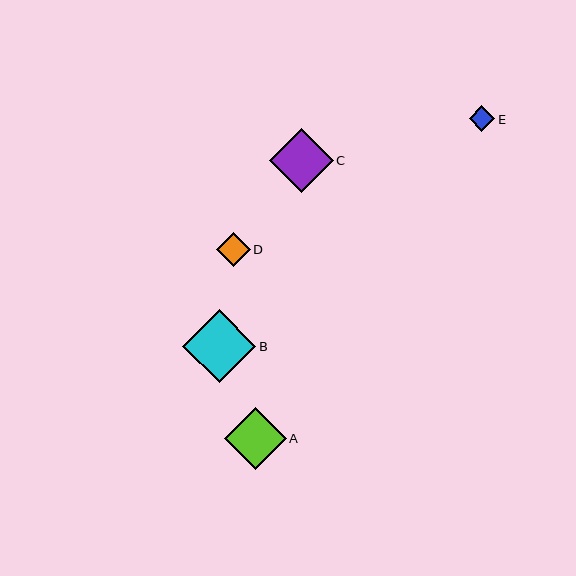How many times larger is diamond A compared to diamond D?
Diamond A is approximately 1.8 times the size of diamond D.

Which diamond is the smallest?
Diamond E is the smallest with a size of approximately 25 pixels.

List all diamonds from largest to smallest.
From largest to smallest: B, C, A, D, E.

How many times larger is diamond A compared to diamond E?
Diamond A is approximately 2.4 times the size of diamond E.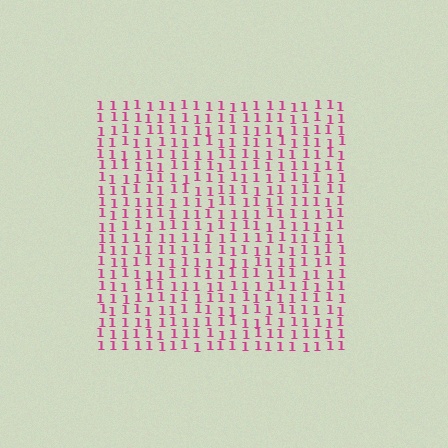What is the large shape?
The large shape is a square.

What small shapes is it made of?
It is made of small digit 1's.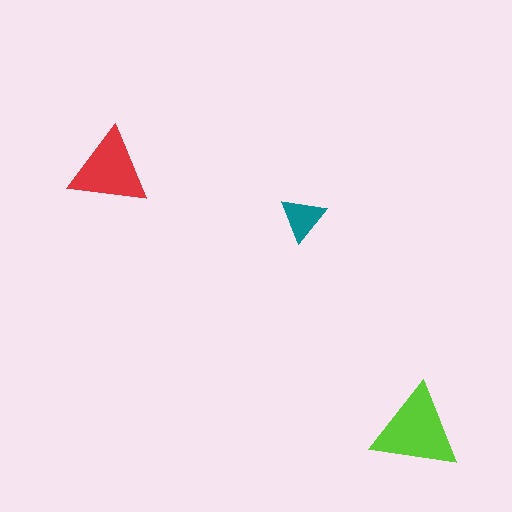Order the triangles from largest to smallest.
the lime one, the red one, the teal one.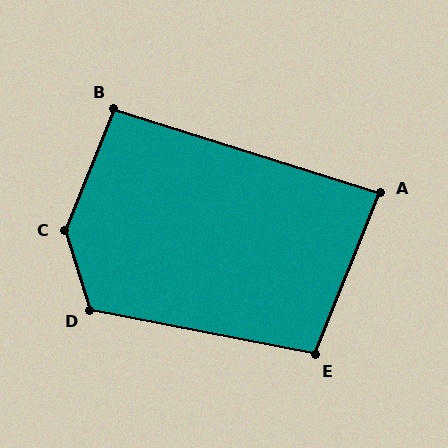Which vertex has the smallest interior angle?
A, at approximately 86 degrees.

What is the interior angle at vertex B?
Approximately 94 degrees (approximately right).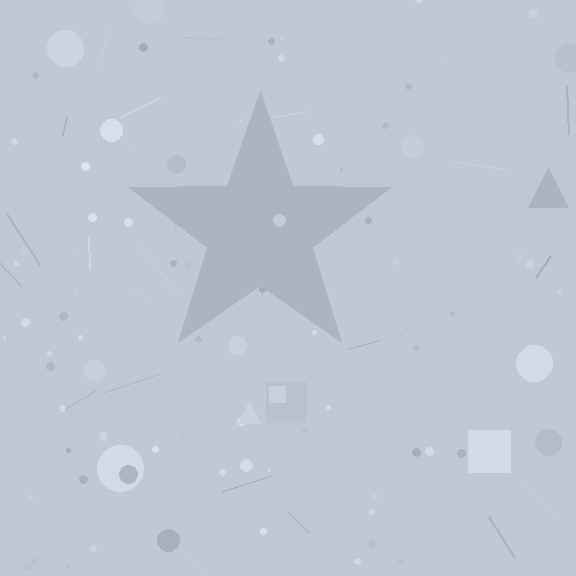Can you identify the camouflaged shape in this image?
The camouflaged shape is a star.